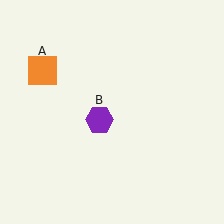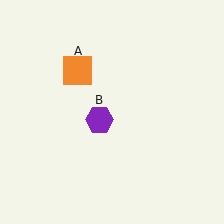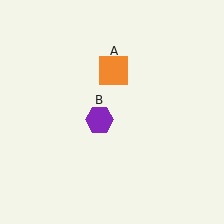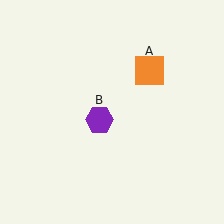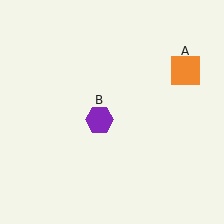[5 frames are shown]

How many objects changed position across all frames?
1 object changed position: orange square (object A).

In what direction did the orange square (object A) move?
The orange square (object A) moved right.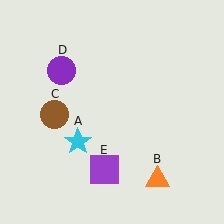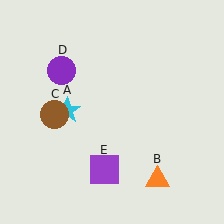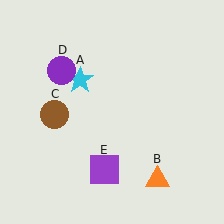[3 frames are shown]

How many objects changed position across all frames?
1 object changed position: cyan star (object A).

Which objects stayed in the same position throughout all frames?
Orange triangle (object B) and brown circle (object C) and purple circle (object D) and purple square (object E) remained stationary.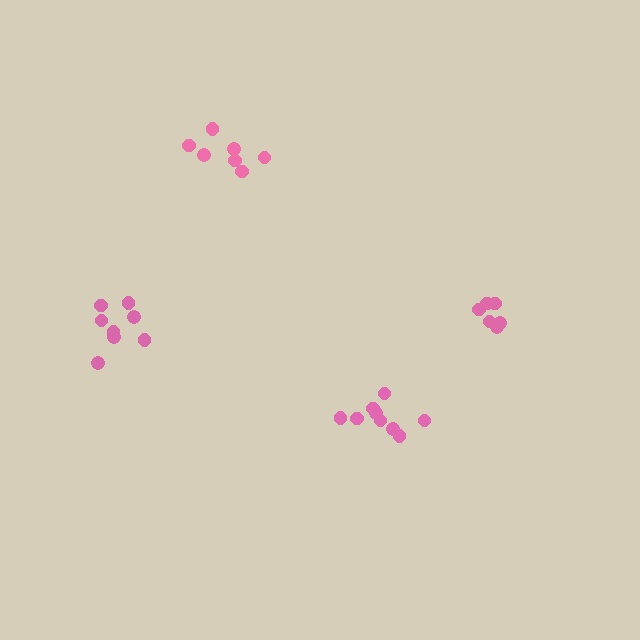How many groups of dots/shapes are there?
There are 4 groups.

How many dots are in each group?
Group 1: 9 dots, Group 2: 7 dots, Group 3: 6 dots, Group 4: 8 dots (30 total).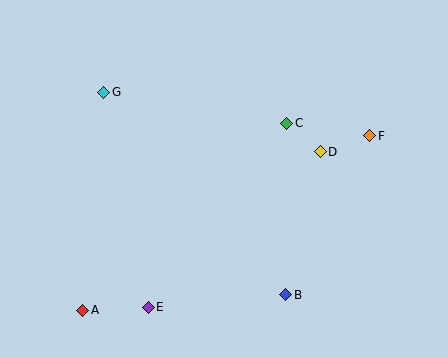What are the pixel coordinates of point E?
Point E is at (148, 307).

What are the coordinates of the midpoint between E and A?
The midpoint between E and A is at (115, 309).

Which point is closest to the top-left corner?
Point G is closest to the top-left corner.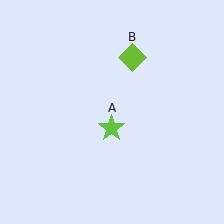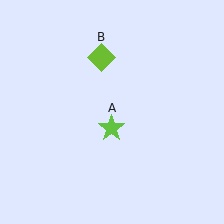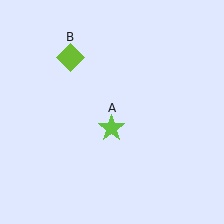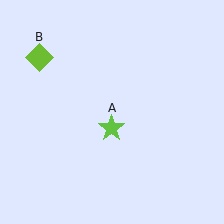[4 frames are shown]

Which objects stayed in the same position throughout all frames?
Lime star (object A) remained stationary.